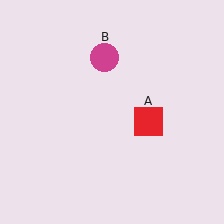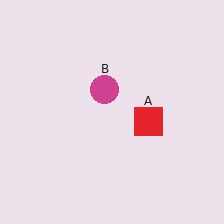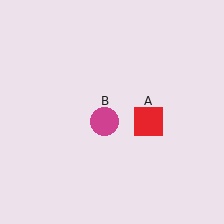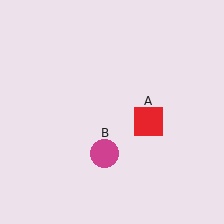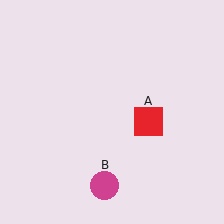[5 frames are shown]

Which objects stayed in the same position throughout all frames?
Red square (object A) remained stationary.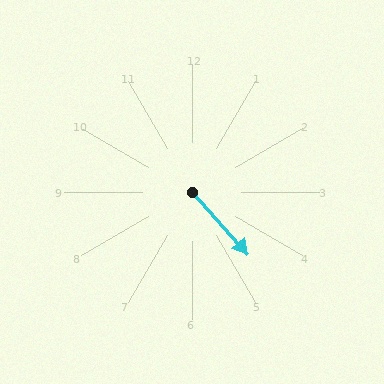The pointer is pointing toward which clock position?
Roughly 5 o'clock.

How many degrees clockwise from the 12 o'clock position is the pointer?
Approximately 138 degrees.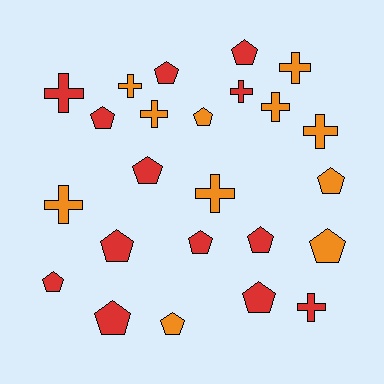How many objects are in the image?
There are 24 objects.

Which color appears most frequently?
Red, with 13 objects.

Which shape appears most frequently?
Pentagon, with 14 objects.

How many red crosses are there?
There are 3 red crosses.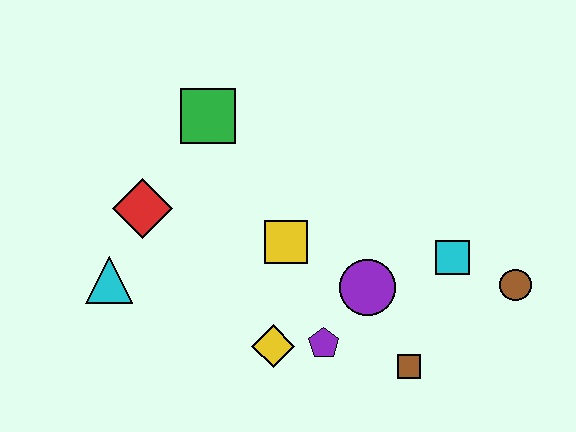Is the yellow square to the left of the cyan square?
Yes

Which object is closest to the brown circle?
The cyan square is closest to the brown circle.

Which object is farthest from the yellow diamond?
The brown circle is farthest from the yellow diamond.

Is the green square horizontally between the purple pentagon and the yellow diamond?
No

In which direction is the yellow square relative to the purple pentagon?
The yellow square is above the purple pentagon.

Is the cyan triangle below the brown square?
No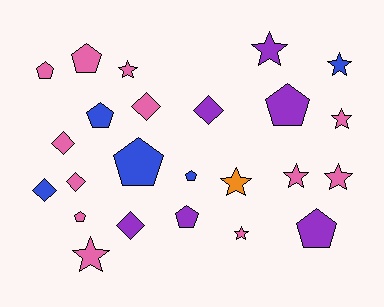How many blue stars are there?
There is 1 blue star.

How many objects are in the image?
There are 24 objects.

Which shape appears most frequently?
Pentagon, with 9 objects.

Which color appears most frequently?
Pink, with 12 objects.